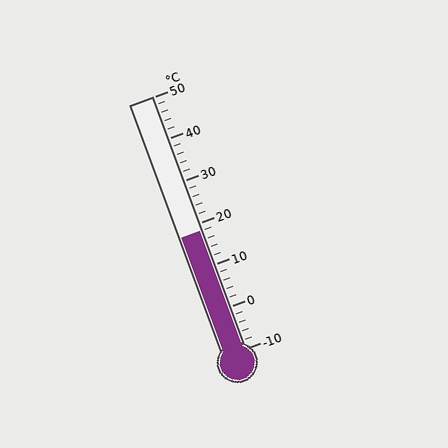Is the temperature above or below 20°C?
The temperature is below 20°C.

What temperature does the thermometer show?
The thermometer shows approximately 18°C.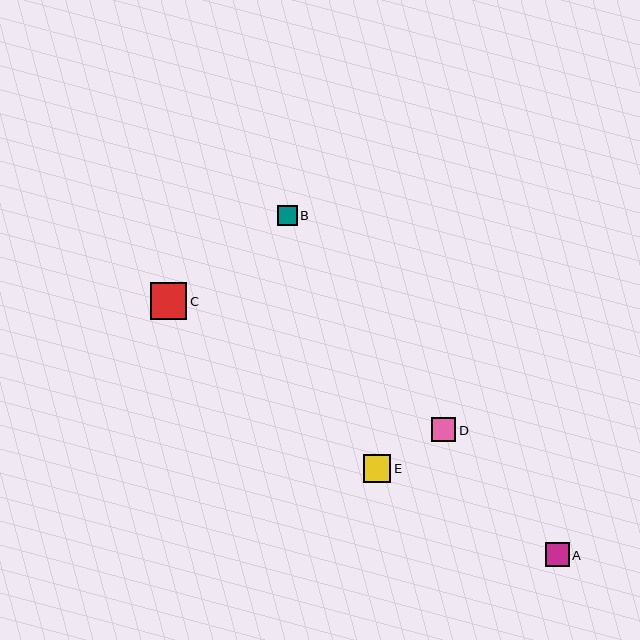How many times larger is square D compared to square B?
Square D is approximately 1.2 times the size of square B.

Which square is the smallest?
Square B is the smallest with a size of approximately 20 pixels.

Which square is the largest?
Square C is the largest with a size of approximately 36 pixels.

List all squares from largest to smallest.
From largest to smallest: C, E, D, A, B.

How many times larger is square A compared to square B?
Square A is approximately 1.2 times the size of square B.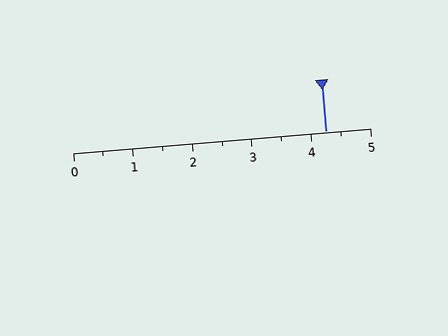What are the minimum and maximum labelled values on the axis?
The axis runs from 0 to 5.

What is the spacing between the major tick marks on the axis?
The major ticks are spaced 1 apart.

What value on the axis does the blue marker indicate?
The marker indicates approximately 4.2.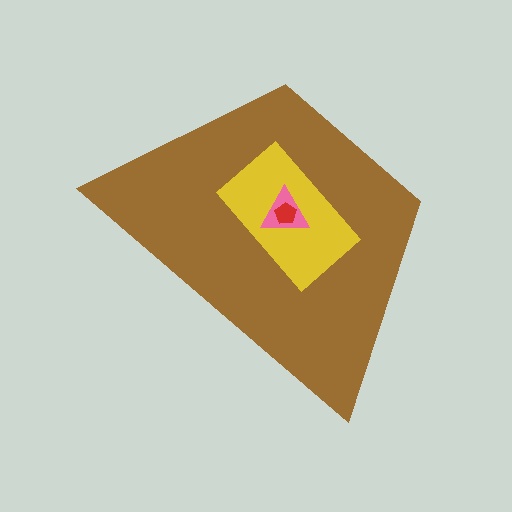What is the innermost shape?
The red pentagon.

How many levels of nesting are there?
4.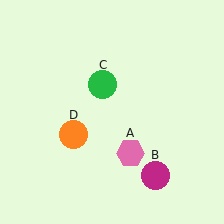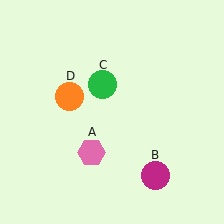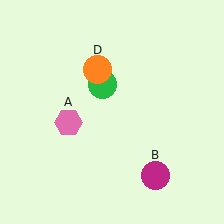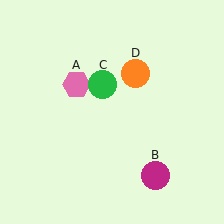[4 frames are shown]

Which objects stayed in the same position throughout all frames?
Magenta circle (object B) and green circle (object C) remained stationary.